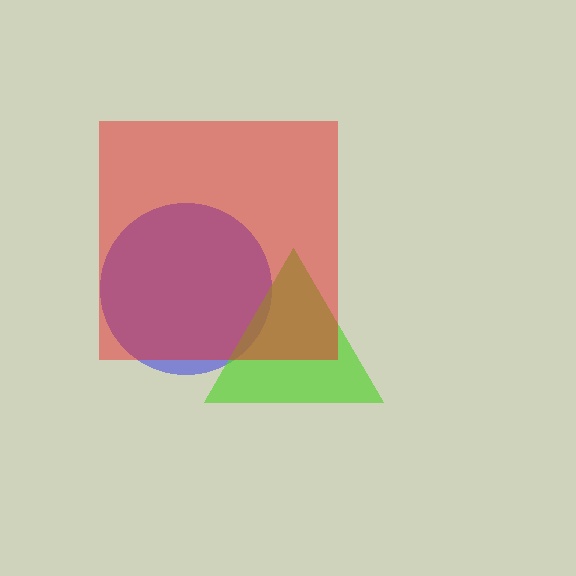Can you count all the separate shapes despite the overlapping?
Yes, there are 3 separate shapes.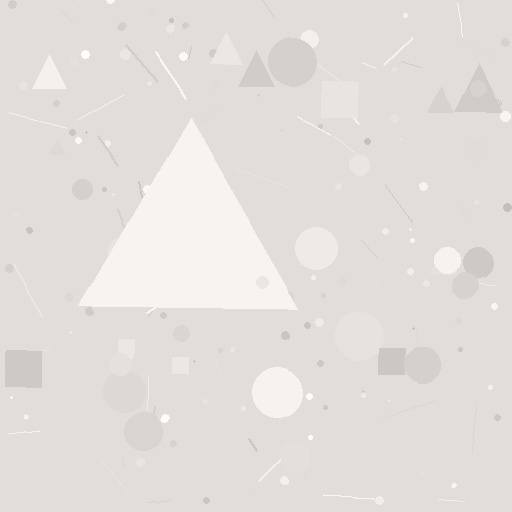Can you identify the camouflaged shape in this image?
The camouflaged shape is a triangle.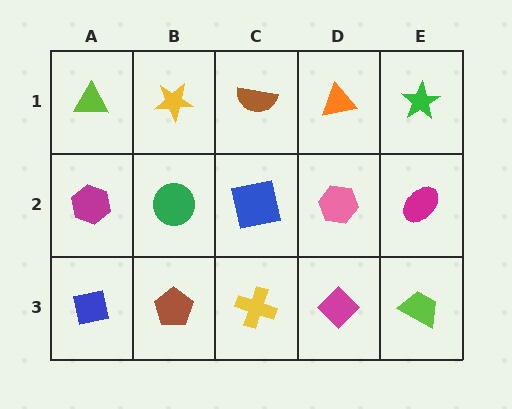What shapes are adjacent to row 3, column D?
A pink hexagon (row 2, column D), a yellow cross (row 3, column C), a lime trapezoid (row 3, column E).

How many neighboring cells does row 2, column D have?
4.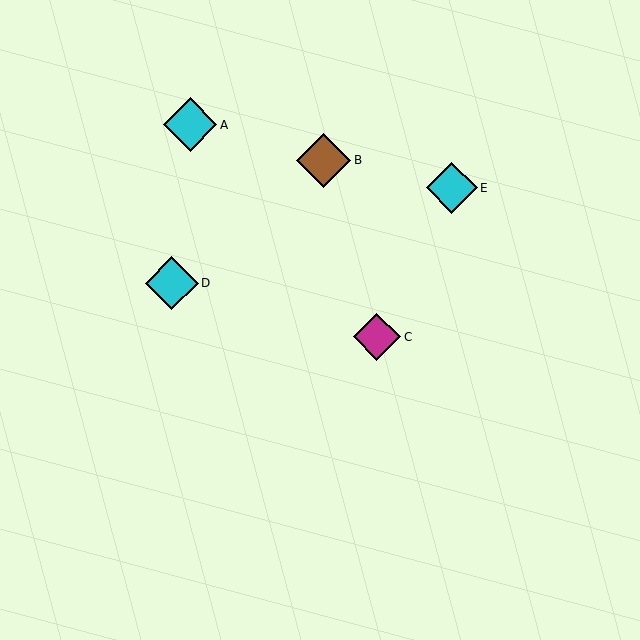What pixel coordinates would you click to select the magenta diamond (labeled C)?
Click at (377, 337) to select the magenta diamond C.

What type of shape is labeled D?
Shape D is a cyan diamond.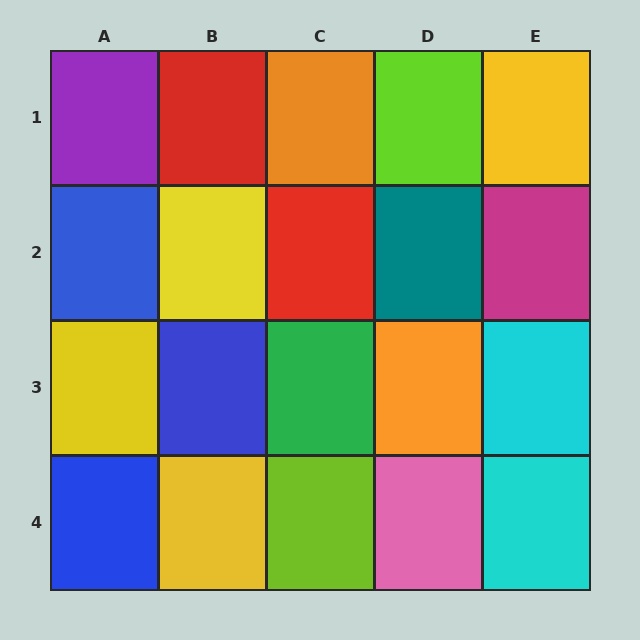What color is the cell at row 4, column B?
Yellow.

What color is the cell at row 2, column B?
Yellow.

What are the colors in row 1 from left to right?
Purple, red, orange, lime, yellow.